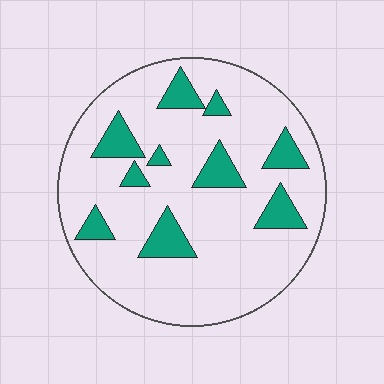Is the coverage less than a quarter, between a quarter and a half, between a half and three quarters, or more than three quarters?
Less than a quarter.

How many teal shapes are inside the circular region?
10.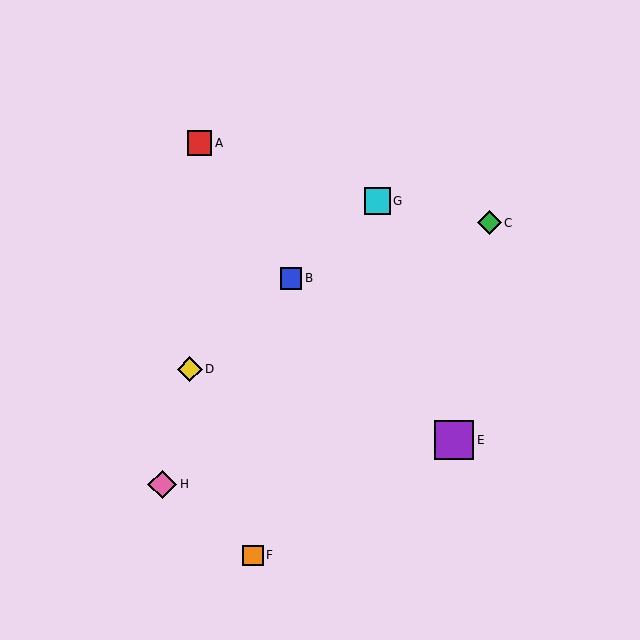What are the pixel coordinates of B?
Object B is at (291, 278).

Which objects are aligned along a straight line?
Objects B, D, G are aligned along a straight line.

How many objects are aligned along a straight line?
3 objects (B, D, G) are aligned along a straight line.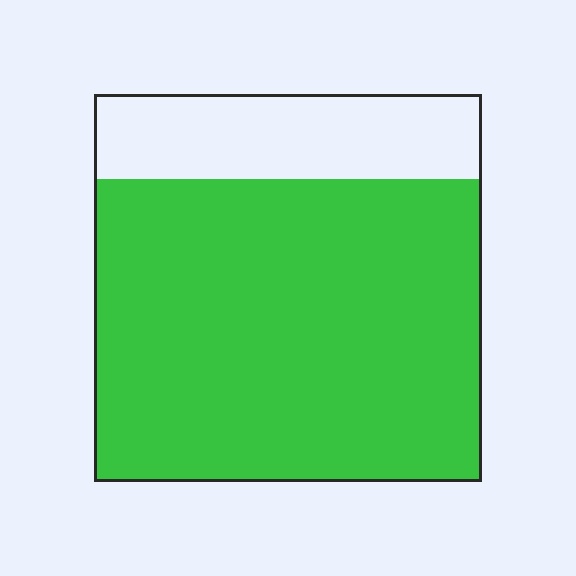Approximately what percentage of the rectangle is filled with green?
Approximately 80%.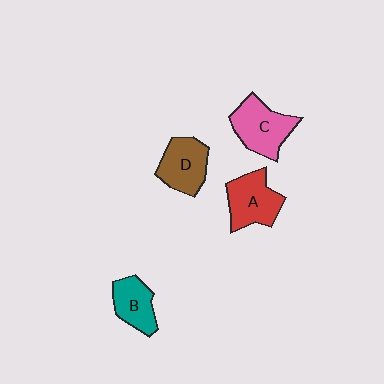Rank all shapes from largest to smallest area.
From largest to smallest: C (pink), A (red), D (brown), B (teal).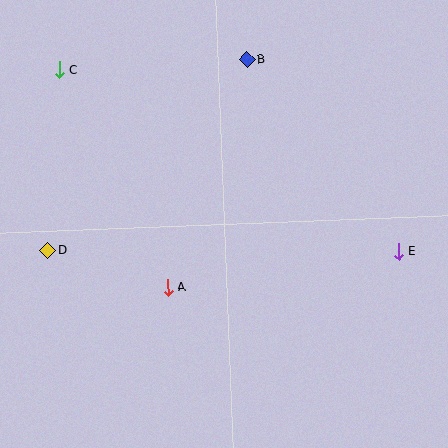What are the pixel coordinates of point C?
Point C is at (59, 70).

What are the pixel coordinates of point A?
Point A is at (167, 287).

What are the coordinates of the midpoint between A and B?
The midpoint between A and B is at (207, 174).